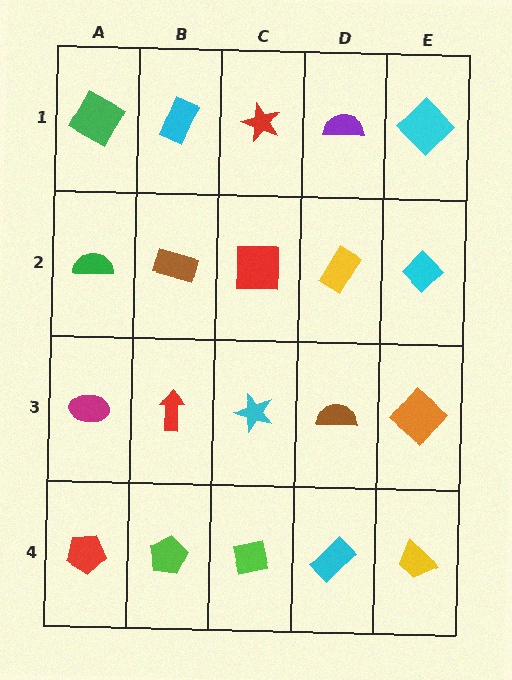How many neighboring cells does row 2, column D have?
4.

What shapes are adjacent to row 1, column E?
A cyan diamond (row 2, column E), a purple semicircle (row 1, column D).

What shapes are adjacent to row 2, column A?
A green square (row 1, column A), a magenta ellipse (row 3, column A), a brown rectangle (row 2, column B).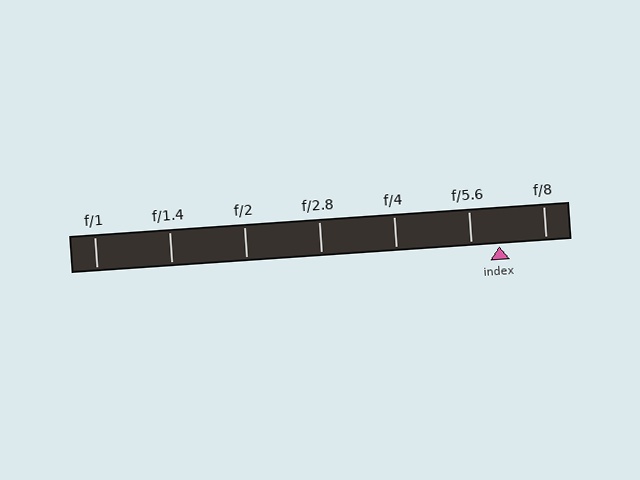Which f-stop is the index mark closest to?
The index mark is closest to f/5.6.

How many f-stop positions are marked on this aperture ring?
There are 7 f-stop positions marked.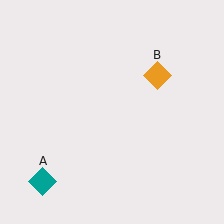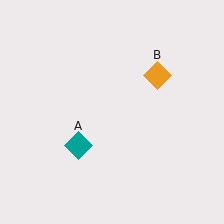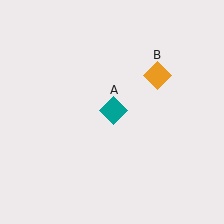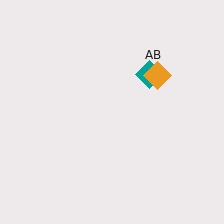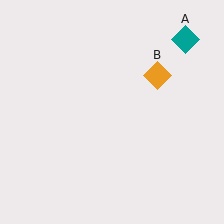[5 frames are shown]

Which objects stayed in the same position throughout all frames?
Orange diamond (object B) remained stationary.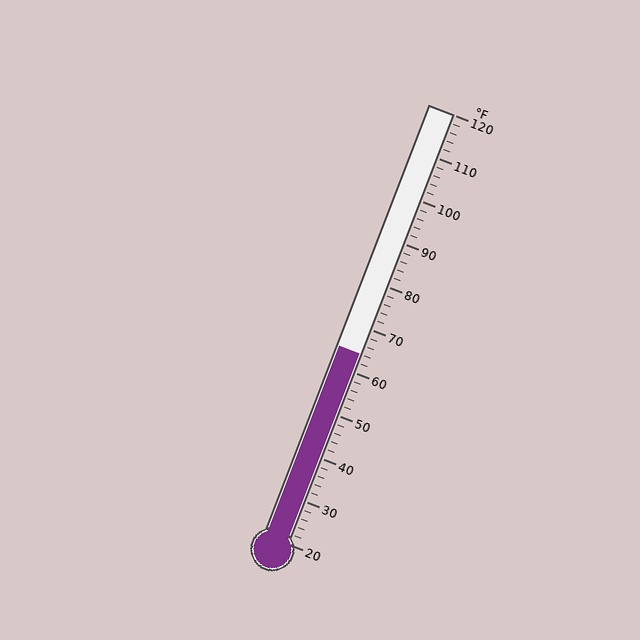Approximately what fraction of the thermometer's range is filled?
The thermometer is filled to approximately 45% of its range.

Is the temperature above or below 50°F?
The temperature is above 50°F.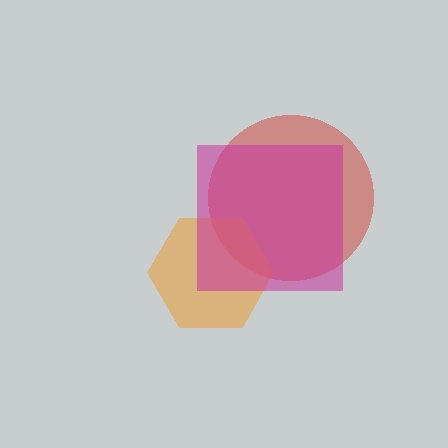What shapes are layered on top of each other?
The layered shapes are: a red circle, an orange hexagon, a magenta square.